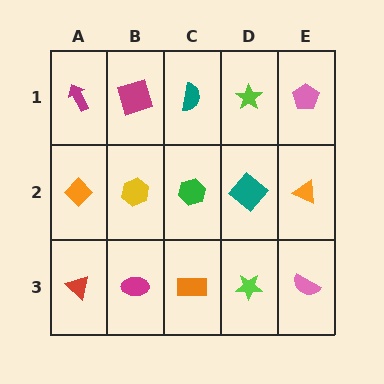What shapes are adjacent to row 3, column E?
An orange triangle (row 2, column E), a lime star (row 3, column D).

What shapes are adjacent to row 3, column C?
A green hexagon (row 2, column C), a magenta ellipse (row 3, column B), a lime star (row 3, column D).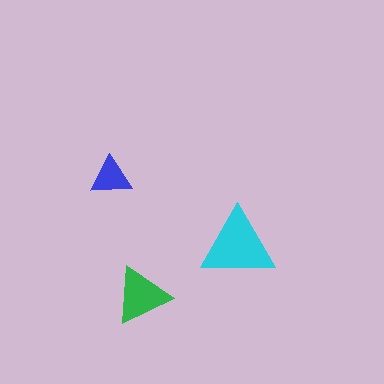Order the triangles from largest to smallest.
the cyan one, the green one, the blue one.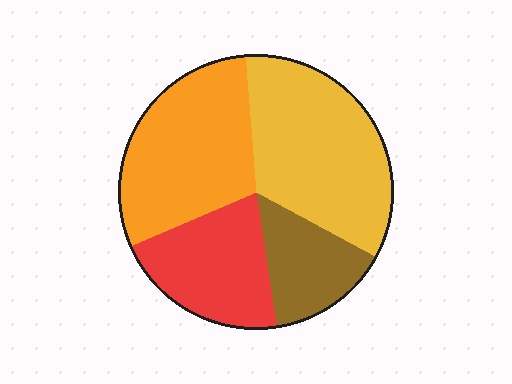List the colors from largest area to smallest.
From largest to smallest: yellow, orange, red, brown.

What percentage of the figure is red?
Red takes up less than a quarter of the figure.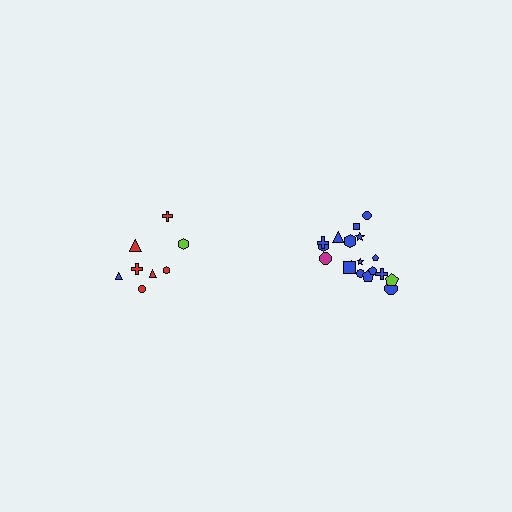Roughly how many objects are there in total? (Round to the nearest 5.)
Roughly 25 objects in total.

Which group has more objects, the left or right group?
The right group.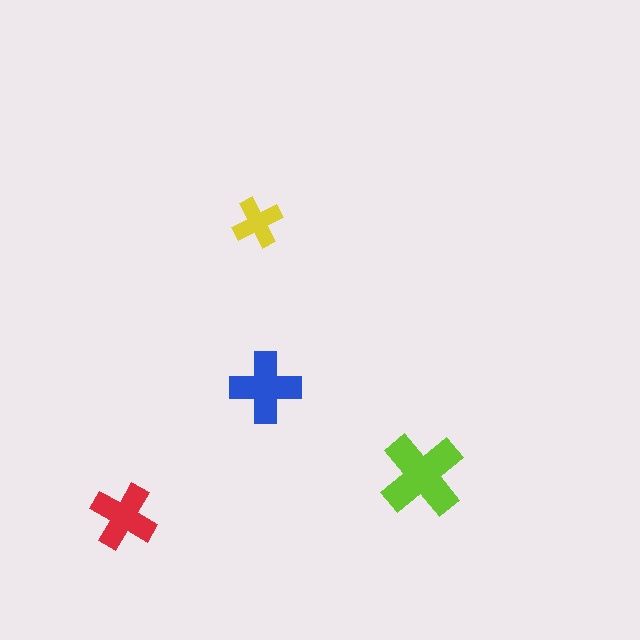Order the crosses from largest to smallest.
the lime one, the blue one, the red one, the yellow one.